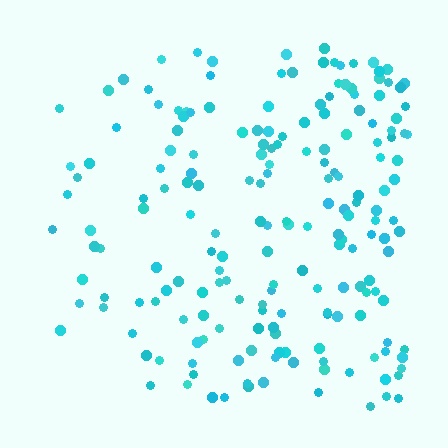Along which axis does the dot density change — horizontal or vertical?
Horizontal.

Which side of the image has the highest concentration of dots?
The right.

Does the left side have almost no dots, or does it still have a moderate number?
Still a moderate number, just noticeably fewer than the right.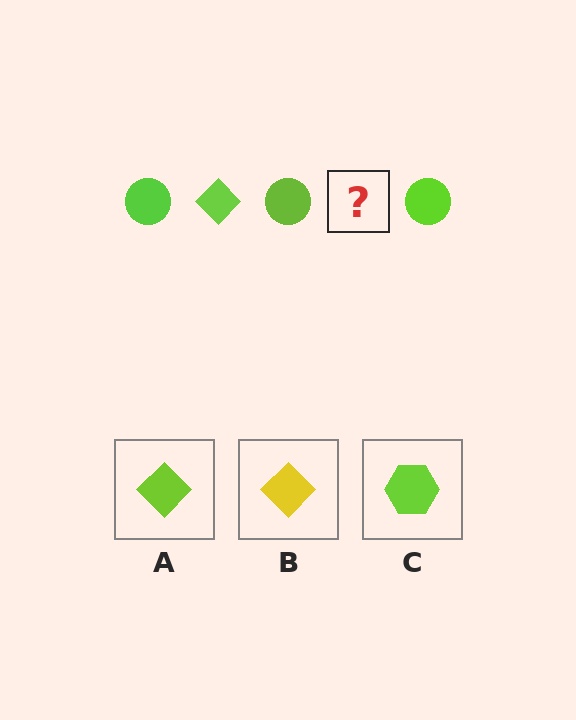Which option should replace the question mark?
Option A.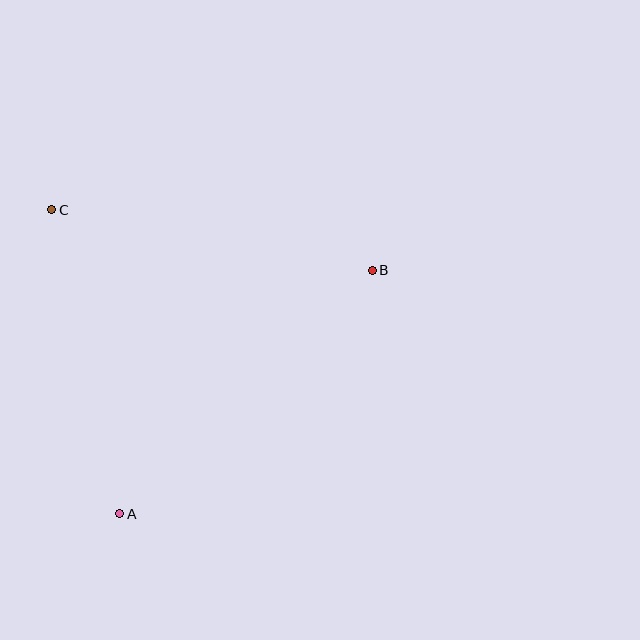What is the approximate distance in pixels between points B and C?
The distance between B and C is approximately 326 pixels.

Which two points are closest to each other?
Points A and C are closest to each other.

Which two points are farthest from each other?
Points A and B are farthest from each other.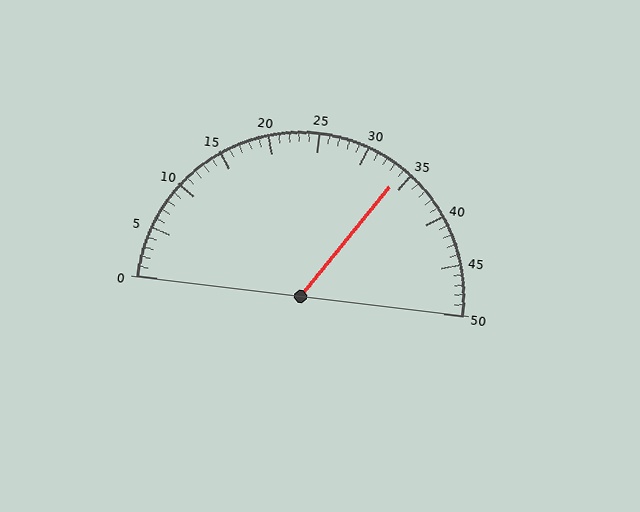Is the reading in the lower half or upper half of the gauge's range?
The reading is in the upper half of the range (0 to 50).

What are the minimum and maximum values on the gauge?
The gauge ranges from 0 to 50.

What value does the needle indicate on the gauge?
The needle indicates approximately 34.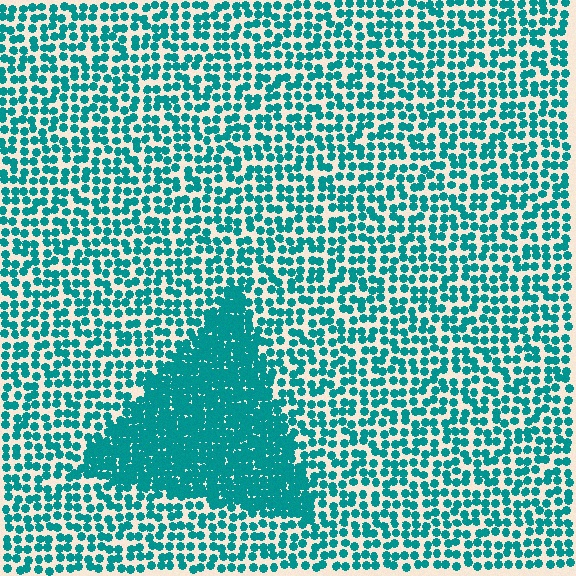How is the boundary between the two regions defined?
The boundary is defined by a change in element density (approximately 2.3x ratio). All elements are the same color, size, and shape.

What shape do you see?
I see a triangle.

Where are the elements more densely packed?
The elements are more densely packed inside the triangle boundary.